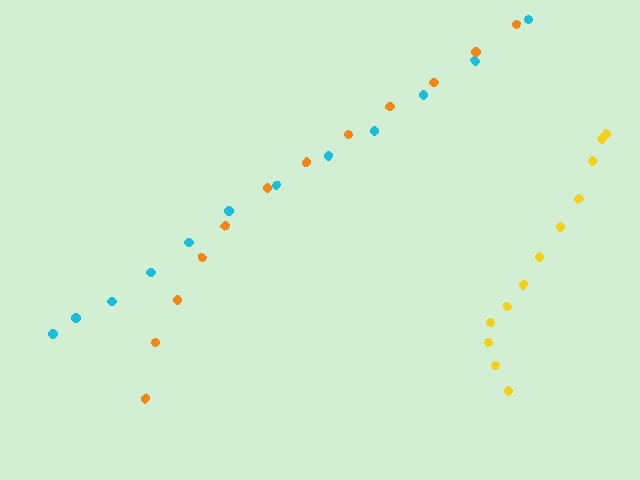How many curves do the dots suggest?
There are 3 distinct paths.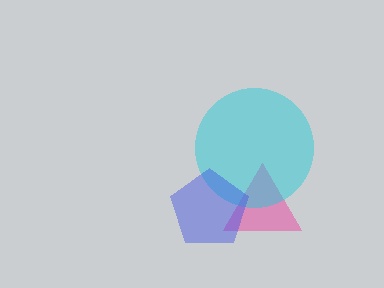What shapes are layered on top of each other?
The layered shapes are: a pink triangle, a cyan circle, a blue pentagon.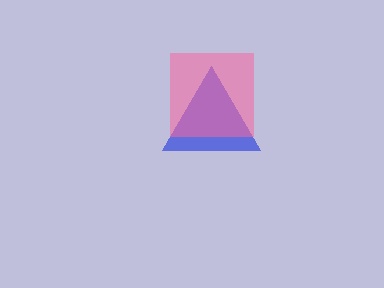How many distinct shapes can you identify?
There are 2 distinct shapes: a blue triangle, a pink square.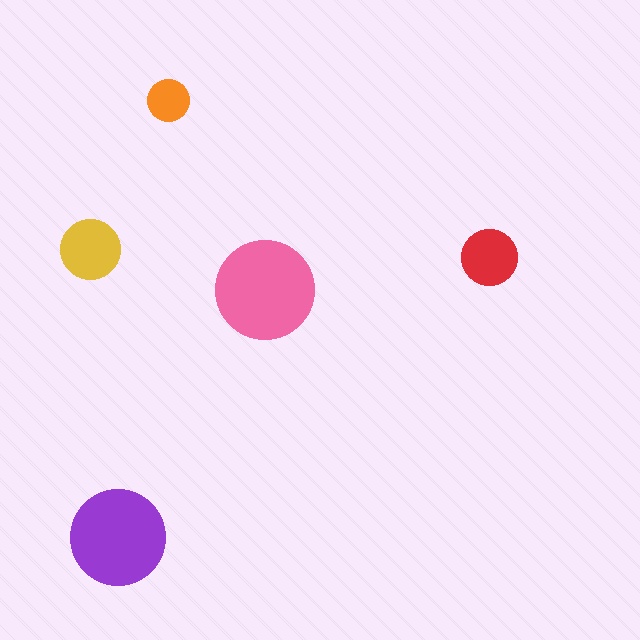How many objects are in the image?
There are 5 objects in the image.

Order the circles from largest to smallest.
the pink one, the purple one, the yellow one, the red one, the orange one.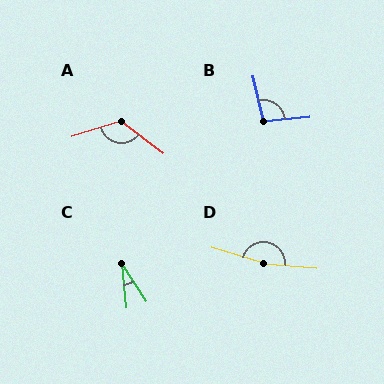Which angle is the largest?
D, at approximately 169 degrees.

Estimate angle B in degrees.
Approximately 97 degrees.